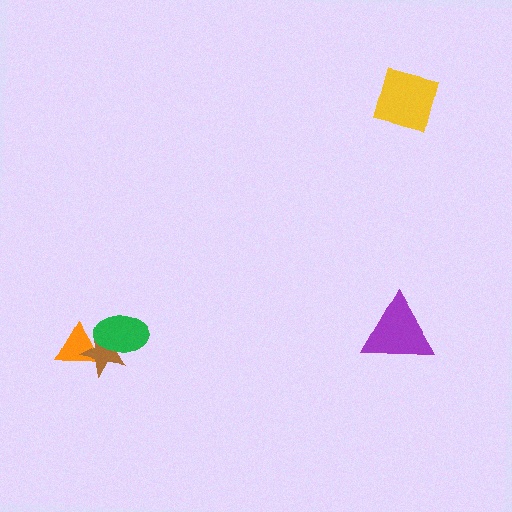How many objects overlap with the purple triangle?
0 objects overlap with the purple triangle.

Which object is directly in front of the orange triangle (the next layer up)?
The brown star is directly in front of the orange triangle.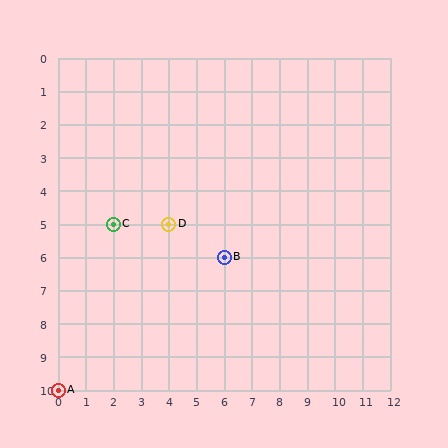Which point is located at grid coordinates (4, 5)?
Point D is at (4, 5).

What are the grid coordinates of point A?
Point A is at grid coordinates (0, 10).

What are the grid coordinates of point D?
Point D is at grid coordinates (4, 5).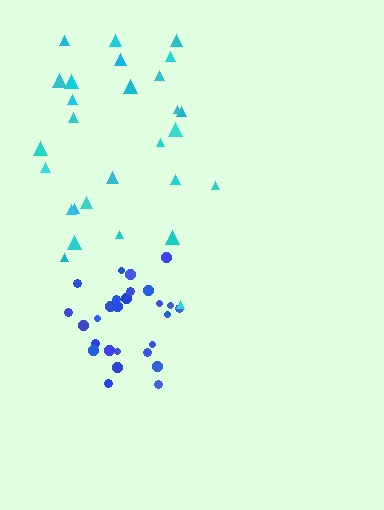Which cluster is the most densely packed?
Blue.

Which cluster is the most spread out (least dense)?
Cyan.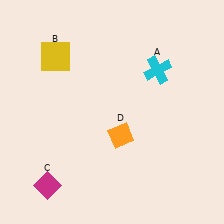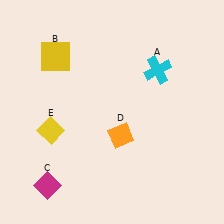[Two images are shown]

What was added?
A yellow diamond (E) was added in Image 2.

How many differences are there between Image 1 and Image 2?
There is 1 difference between the two images.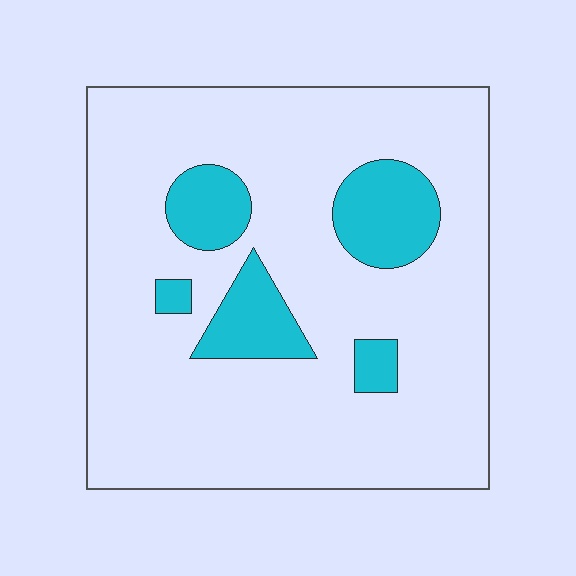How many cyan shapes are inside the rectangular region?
5.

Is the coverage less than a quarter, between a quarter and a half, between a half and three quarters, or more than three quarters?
Less than a quarter.